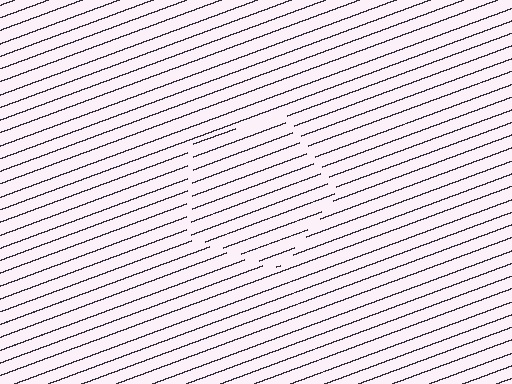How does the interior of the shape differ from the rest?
The interior of the shape contains the same grating, shifted by half a period — the contour is defined by the phase discontinuity where line-ends from the inner and outer gratings abut.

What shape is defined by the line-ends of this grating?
An illusory pentagon. The interior of the shape contains the same grating, shifted by half a period — the contour is defined by the phase discontinuity where line-ends from the inner and outer gratings abut.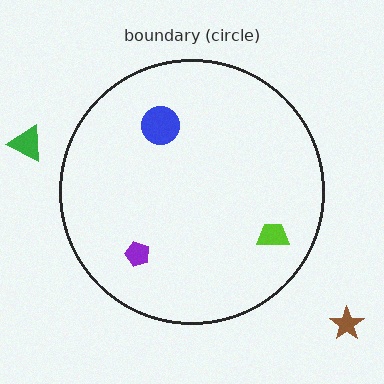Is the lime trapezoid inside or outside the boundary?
Inside.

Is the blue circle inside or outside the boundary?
Inside.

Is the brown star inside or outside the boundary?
Outside.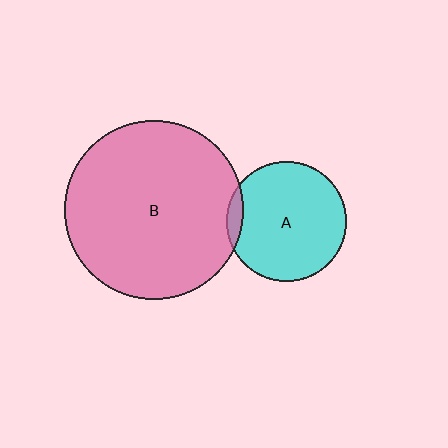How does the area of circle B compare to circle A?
Approximately 2.2 times.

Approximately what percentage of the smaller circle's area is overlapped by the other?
Approximately 5%.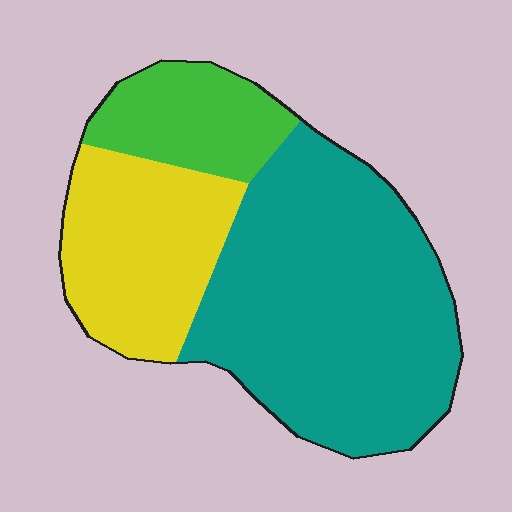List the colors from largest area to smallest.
From largest to smallest: teal, yellow, green.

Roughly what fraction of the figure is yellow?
Yellow covers about 25% of the figure.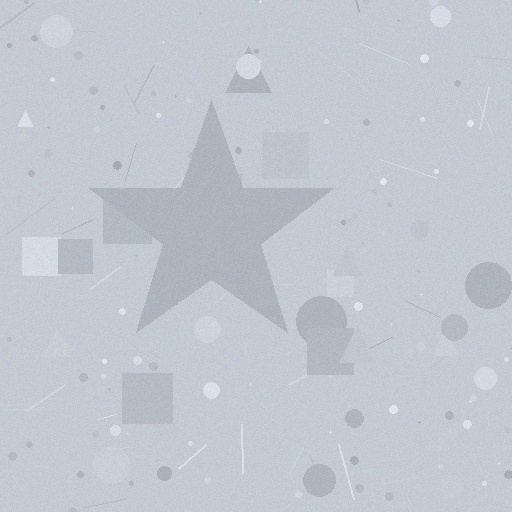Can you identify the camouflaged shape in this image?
The camouflaged shape is a star.